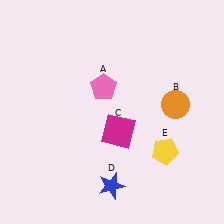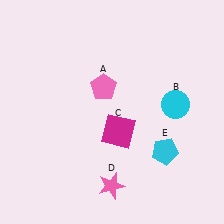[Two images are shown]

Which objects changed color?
B changed from orange to cyan. D changed from blue to pink. E changed from yellow to cyan.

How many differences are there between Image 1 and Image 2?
There are 3 differences between the two images.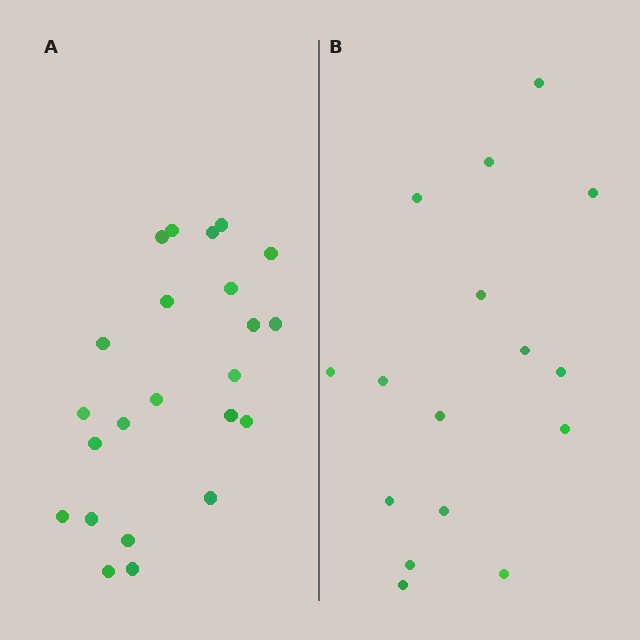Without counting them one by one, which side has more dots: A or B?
Region A (the left region) has more dots.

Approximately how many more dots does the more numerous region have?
Region A has roughly 8 or so more dots than region B.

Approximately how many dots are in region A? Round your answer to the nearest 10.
About 20 dots. (The exact count is 23, which rounds to 20.)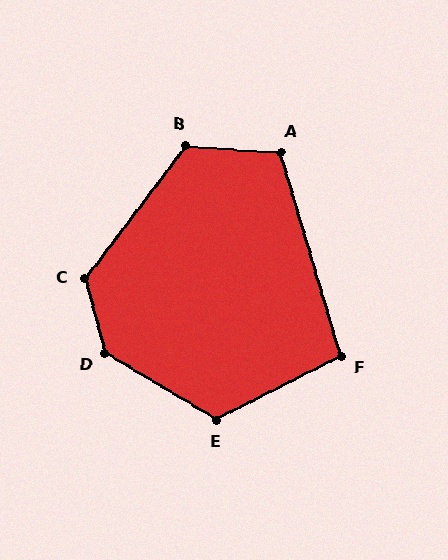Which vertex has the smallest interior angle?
F, at approximately 101 degrees.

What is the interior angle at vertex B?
Approximately 123 degrees (obtuse).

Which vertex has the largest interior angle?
D, at approximately 136 degrees.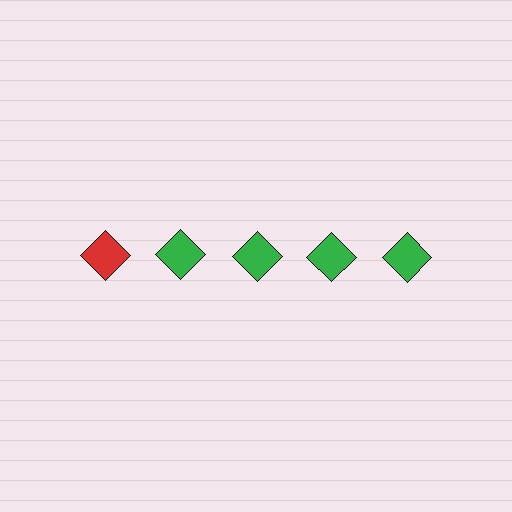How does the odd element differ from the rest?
It has a different color: red instead of green.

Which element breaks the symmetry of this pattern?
The red diamond in the top row, leftmost column breaks the symmetry. All other shapes are green diamonds.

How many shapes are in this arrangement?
There are 5 shapes arranged in a grid pattern.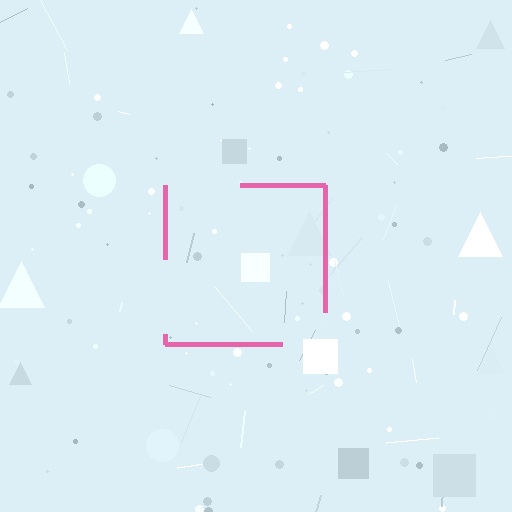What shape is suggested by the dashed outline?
The dashed outline suggests a square.